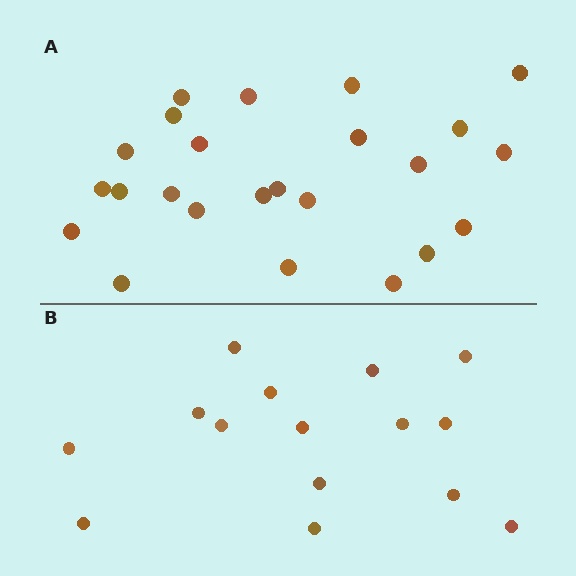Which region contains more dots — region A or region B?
Region A (the top region) has more dots.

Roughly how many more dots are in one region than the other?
Region A has roughly 8 or so more dots than region B.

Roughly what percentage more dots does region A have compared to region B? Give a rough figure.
About 60% more.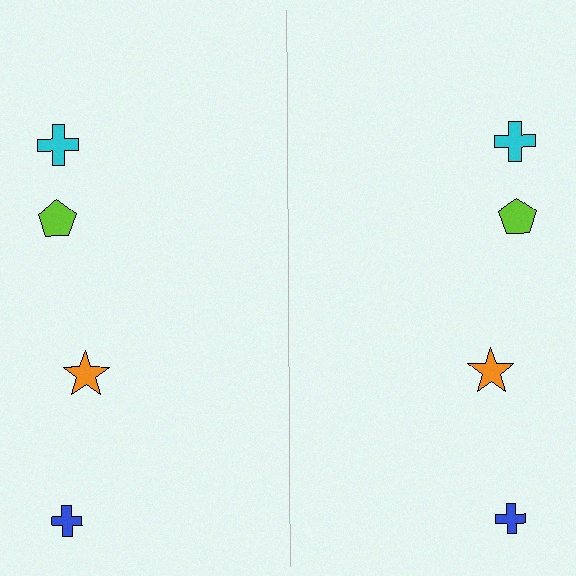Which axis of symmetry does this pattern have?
The pattern has a vertical axis of symmetry running through the center of the image.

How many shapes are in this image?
There are 8 shapes in this image.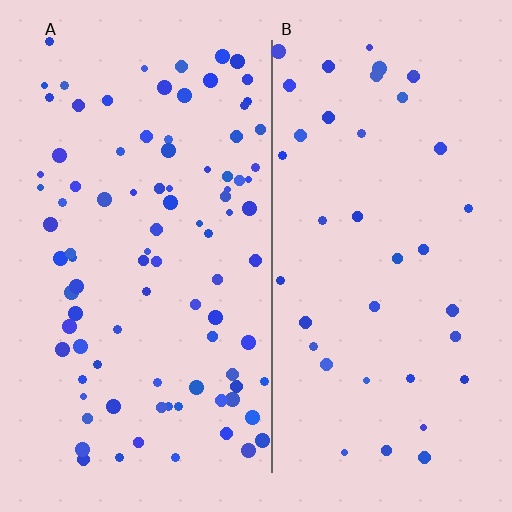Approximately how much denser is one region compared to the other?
Approximately 2.3× — region A over region B.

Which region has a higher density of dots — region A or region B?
A (the left).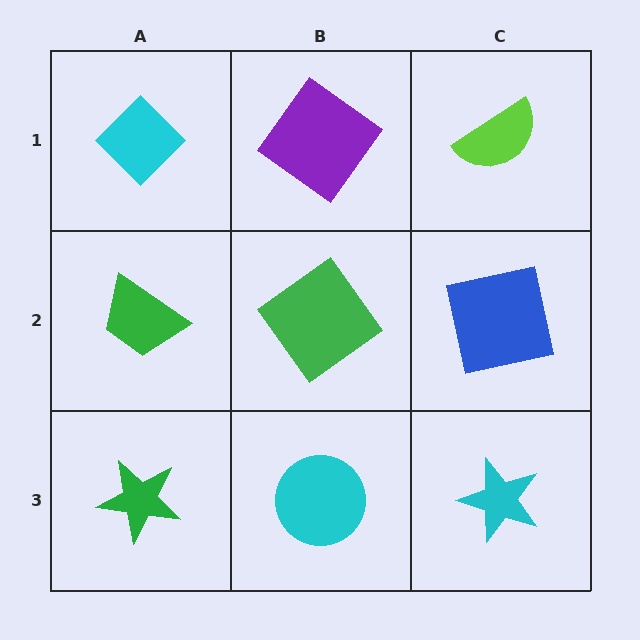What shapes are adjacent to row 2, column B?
A purple diamond (row 1, column B), a cyan circle (row 3, column B), a green trapezoid (row 2, column A), a blue square (row 2, column C).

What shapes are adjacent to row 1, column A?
A green trapezoid (row 2, column A), a purple diamond (row 1, column B).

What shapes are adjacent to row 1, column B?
A green diamond (row 2, column B), a cyan diamond (row 1, column A), a lime semicircle (row 1, column C).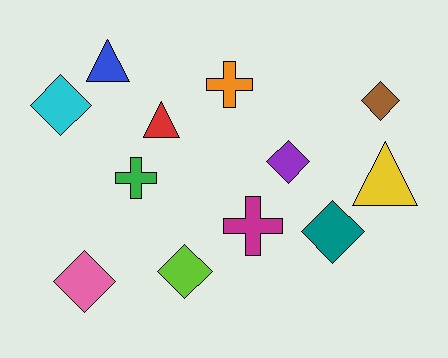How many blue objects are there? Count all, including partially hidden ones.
There is 1 blue object.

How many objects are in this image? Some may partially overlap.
There are 12 objects.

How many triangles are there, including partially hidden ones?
There are 3 triangles.